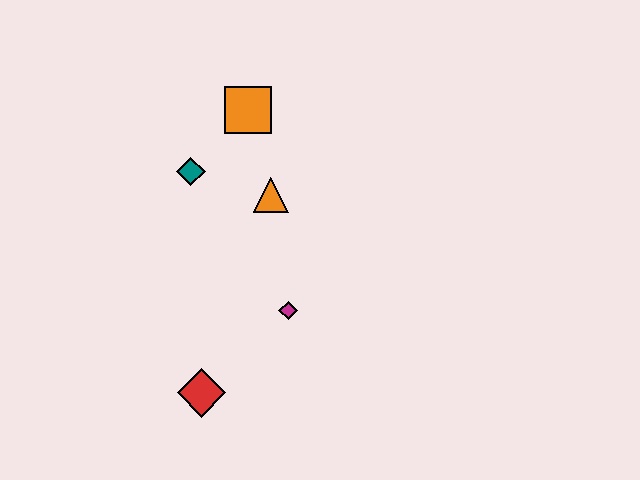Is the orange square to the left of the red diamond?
No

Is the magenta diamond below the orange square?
Yes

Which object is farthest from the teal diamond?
The red diamond is farthest from the teal diamond.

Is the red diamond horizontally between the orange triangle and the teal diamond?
Yes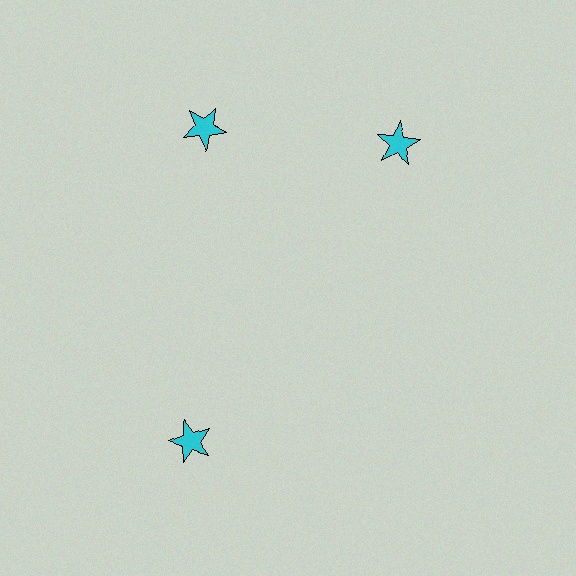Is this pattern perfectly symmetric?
No. The 3 cyan stars are arranged in a ring, but one element near the 3 o'clock position is rotated out of alignment along the ring, breaking the 3-fold rotational symmetry.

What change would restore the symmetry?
The symmetry would be restored by rotating it back into even spacing with its neighbors so that all 3 stars sit at equal angles and equal distance from the center.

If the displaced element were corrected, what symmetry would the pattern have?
It would have 3-fold rotational symmetry — the pattern would map onto itself every 120 degrees.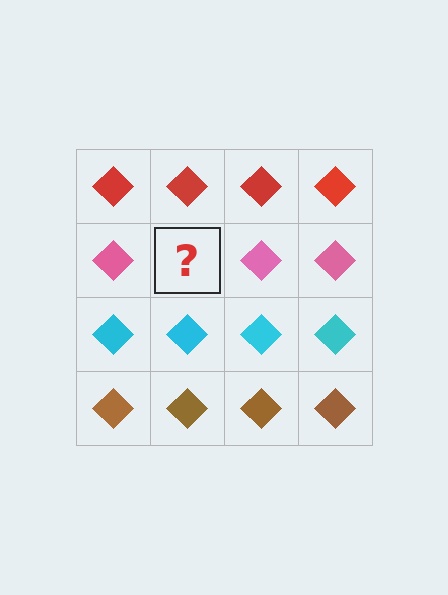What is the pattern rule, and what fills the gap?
The rule is that each row has a consistent color. The gap should be filled with a pink diamond.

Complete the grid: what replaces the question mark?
The question mark should be replaced with a pink diamond.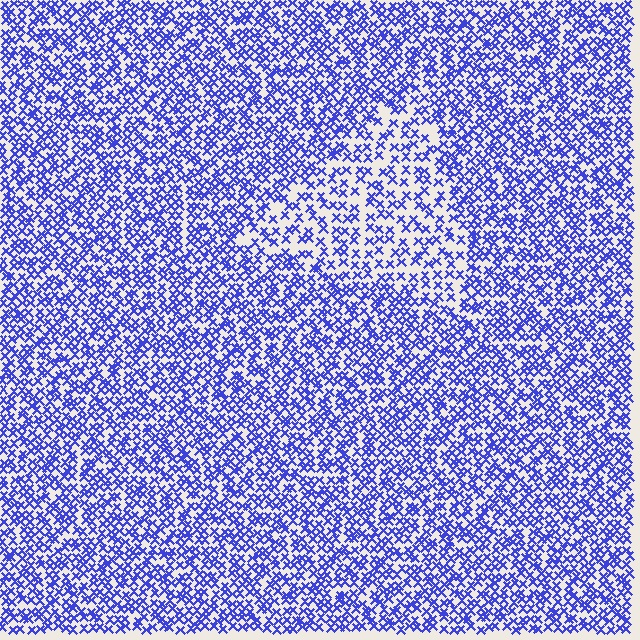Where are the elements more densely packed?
The elements are more densely packed outside the triangle boundary.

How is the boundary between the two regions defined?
The boundary is defined by a change in element density (approximately 1.8x ratio). All elements are the same color, size, and shape.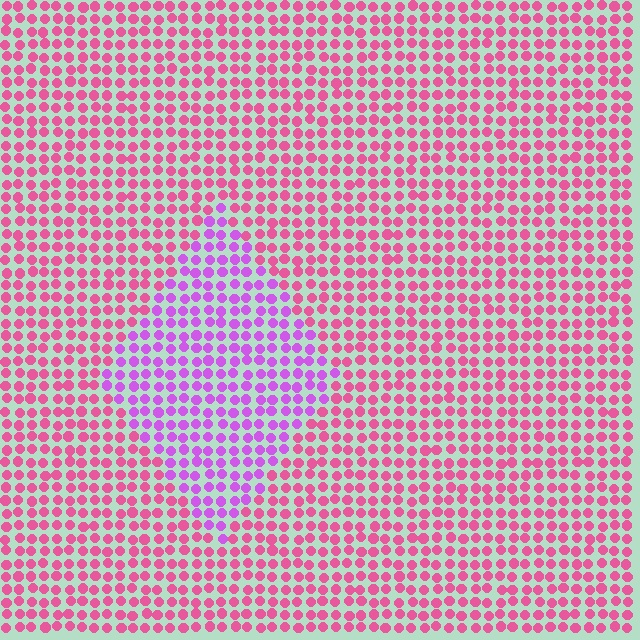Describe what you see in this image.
The image is filled with small pink elements in a uniform arrangement. A diamond-shaped region is visible where the elements are tinted to a slightly different hue, forming a subtle color boundary.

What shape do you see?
I see a diamond.